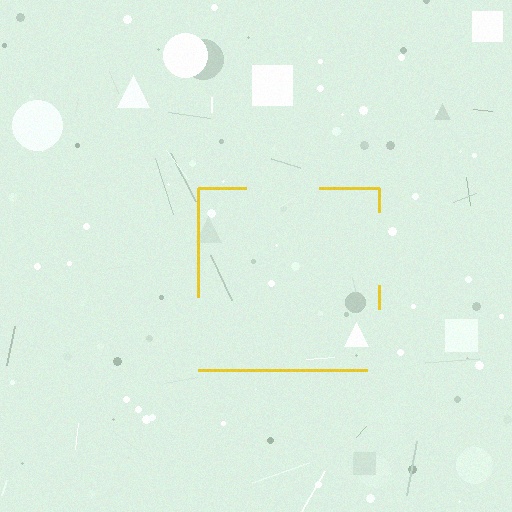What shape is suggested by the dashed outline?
The dashed outline suggests a square.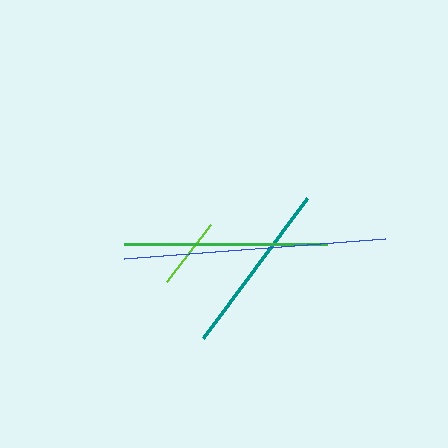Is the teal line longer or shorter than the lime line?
The teal line is longer than the lime line.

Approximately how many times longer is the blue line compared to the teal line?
The blue line is approximately 1.5 times the length of the teal line.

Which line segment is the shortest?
The lime line is the shortest at approximately 72 pixels.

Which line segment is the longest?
The blue line is the longest at approximately 262 pixels.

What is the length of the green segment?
The green segment is approximately 203 pixels long.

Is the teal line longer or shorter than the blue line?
The blue line is longer than the teal line.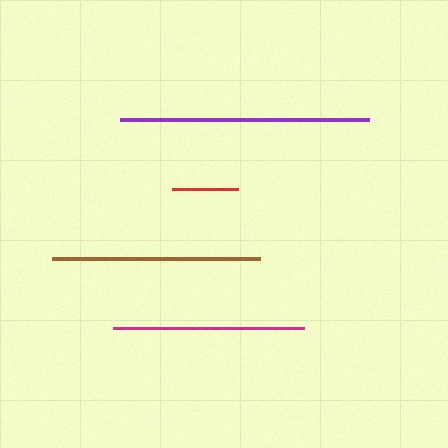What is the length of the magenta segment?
The magenta segment is approximately 191 pixels long.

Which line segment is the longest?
The purple line is the longest at approximately 249 pixels.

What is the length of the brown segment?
The brown segment is approximately 208 pixels long.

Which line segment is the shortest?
The red line is the shortest at approximately 67 pixels.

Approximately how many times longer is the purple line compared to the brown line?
The purple line is approximately 1.2 times the length of the brown line.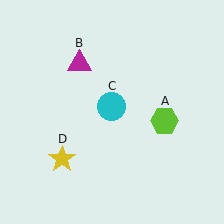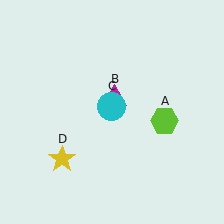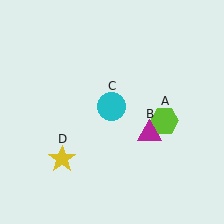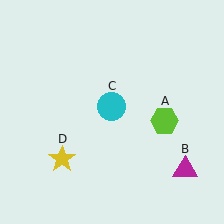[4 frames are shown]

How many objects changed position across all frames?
1 object changed position: magenta triangle (object B).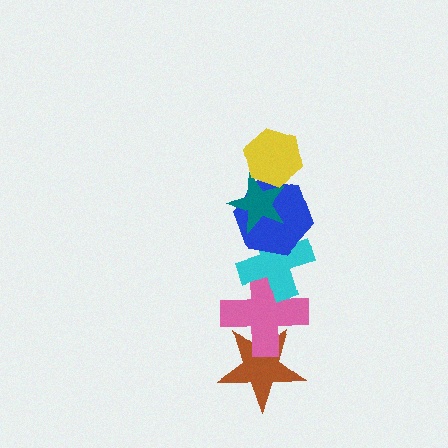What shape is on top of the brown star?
The pink cross is on top of the brown star.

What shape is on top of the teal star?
The yellow hexagon is on top of the teal star.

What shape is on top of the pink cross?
The cyan cross is on top of the pink cross.